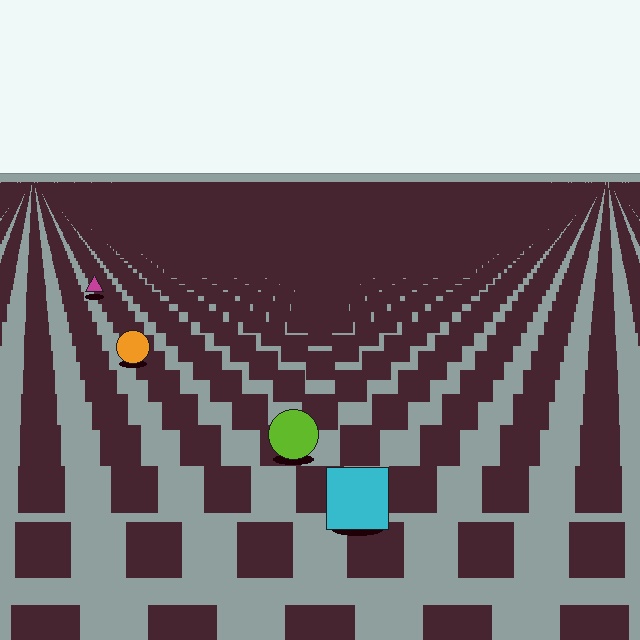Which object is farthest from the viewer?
The magenta triangle is farthest from the viewer. It appears smaller and the ground texture around it is denser.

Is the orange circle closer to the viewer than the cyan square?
No. The cyan square is closer — you can tell from the texture gradient: the ground texture is coarser near it.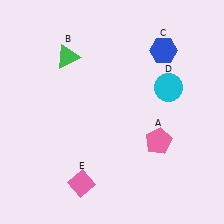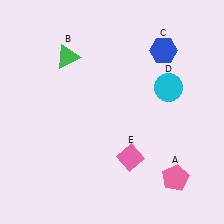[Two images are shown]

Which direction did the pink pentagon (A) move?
The pink pentagon (A) moved down.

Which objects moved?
The objects that moved are: the pink pentagon (A), the pink diamond (E).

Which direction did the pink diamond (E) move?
The pink diamond (E) moved right.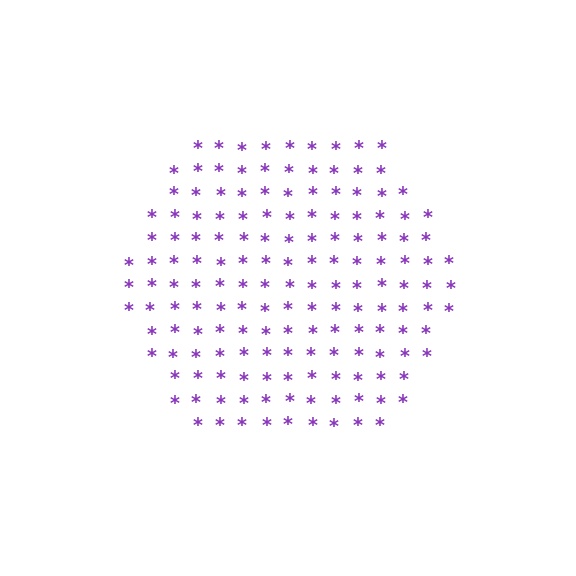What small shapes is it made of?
It is made of small asterisks.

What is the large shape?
The large shape is a hexagon.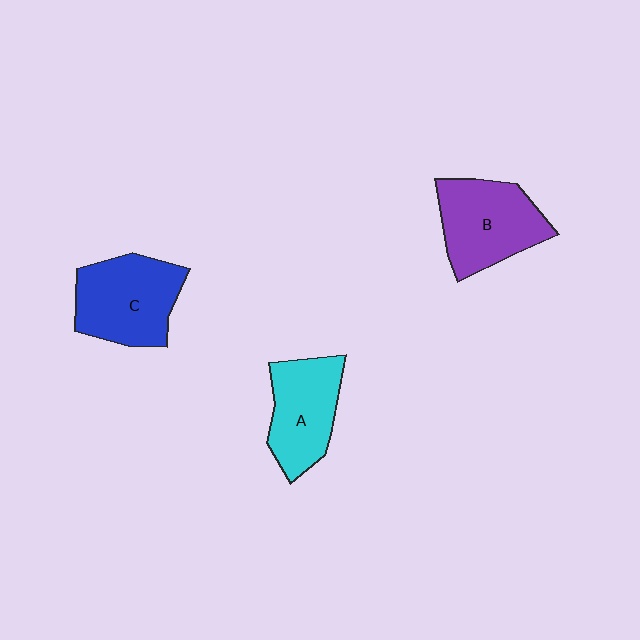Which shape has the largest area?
Shape C (blue).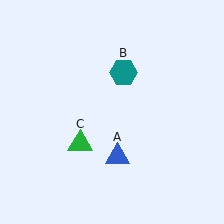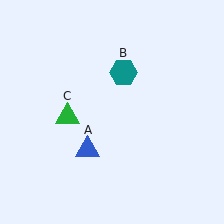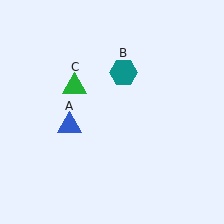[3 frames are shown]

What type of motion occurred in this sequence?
The blue triangle (object A), green triangle (object C) rotated clockwise around the center of the scene.